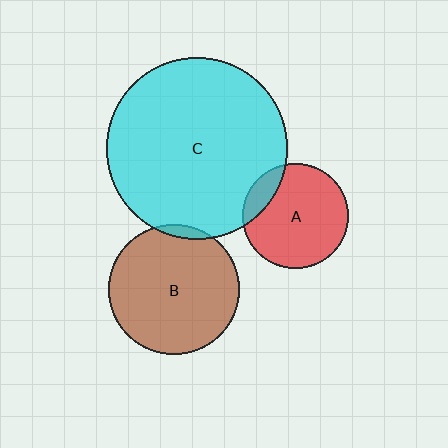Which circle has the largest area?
Circle C (cyan).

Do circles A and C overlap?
Yes.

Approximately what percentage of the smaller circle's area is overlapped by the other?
Approximately 15%.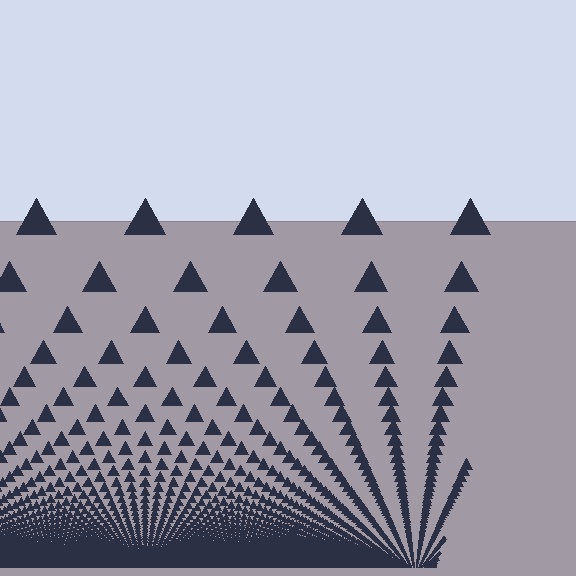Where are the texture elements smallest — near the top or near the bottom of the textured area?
Near the bottom.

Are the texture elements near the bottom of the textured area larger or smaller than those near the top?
Smaller. The gradient is inverted — elements near the bottom are smaller and denser.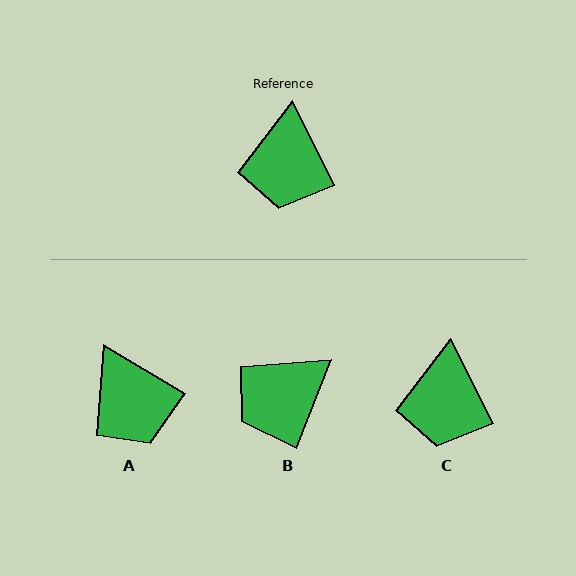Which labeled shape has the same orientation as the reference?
C.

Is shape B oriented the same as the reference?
No, it is off by about 48 degrees.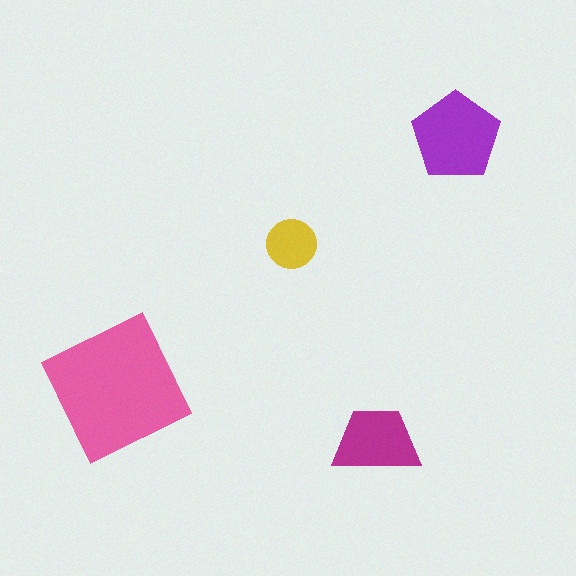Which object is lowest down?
The magenta trapezoid is bottommost.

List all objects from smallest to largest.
The yellow circle, the magenta trapezoid, the purple pentagon, the pink square.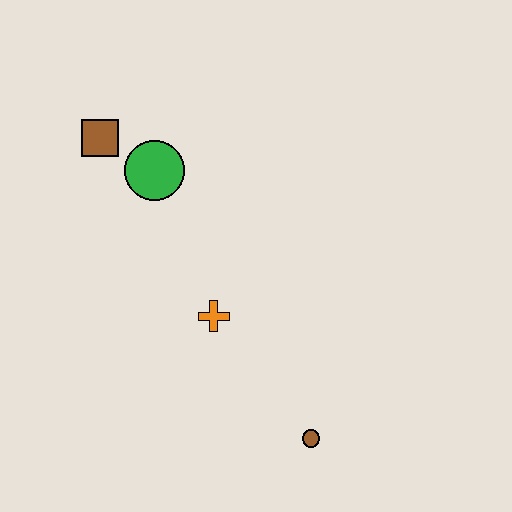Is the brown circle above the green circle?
No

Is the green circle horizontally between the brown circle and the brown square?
Yes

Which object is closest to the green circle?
The brown square is closest to the green circle.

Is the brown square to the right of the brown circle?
No